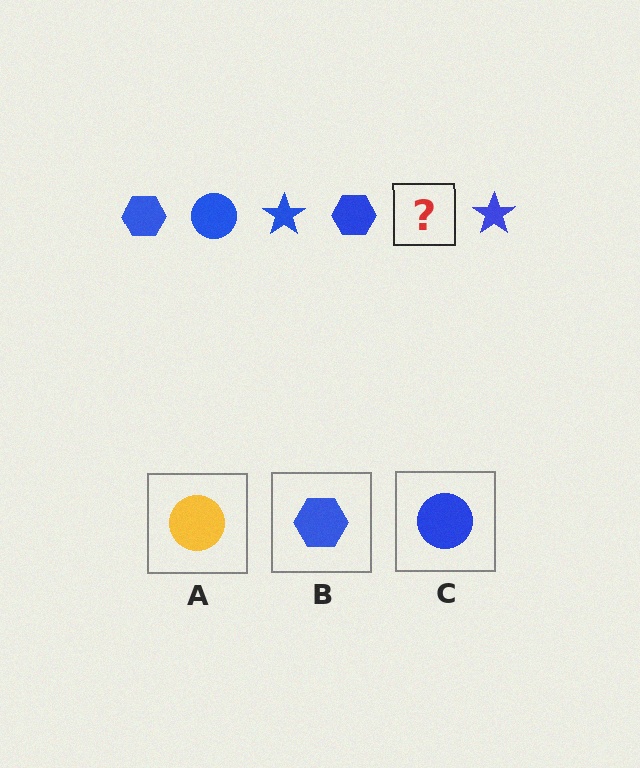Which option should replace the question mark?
Option C.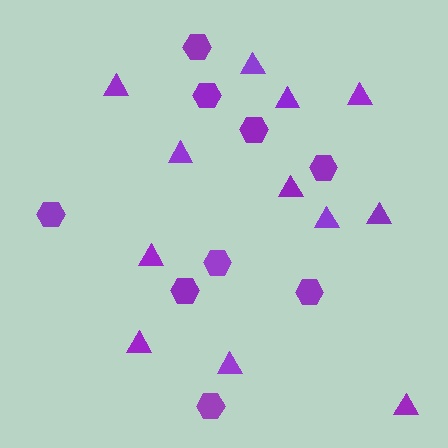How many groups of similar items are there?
There are 2 groups: one group of hexagons (9) and one group of triangles (12).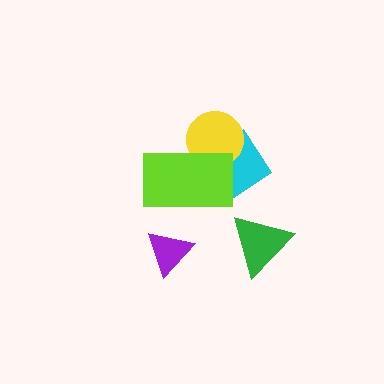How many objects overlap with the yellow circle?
2 objects overlap with the yellow circle.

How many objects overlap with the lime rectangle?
2 objects overlap with the lime rectangle.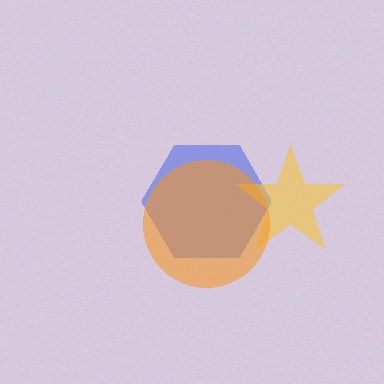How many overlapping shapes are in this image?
There are 3 overlapping shapes in the image.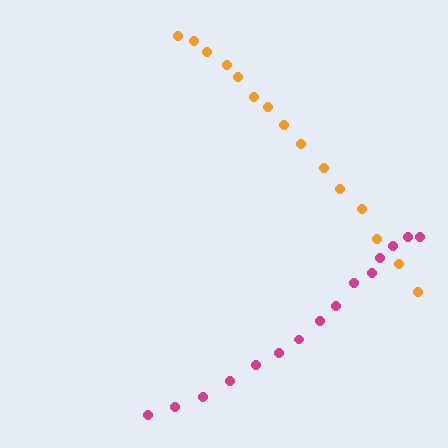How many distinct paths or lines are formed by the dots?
There are 2 distinct paths.